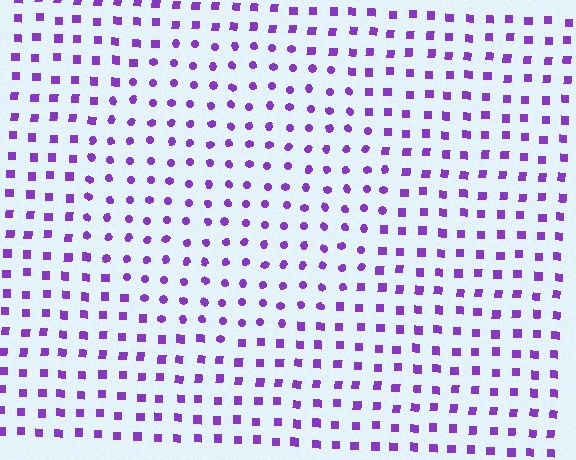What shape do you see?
I see a circle.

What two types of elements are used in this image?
The image uses circles inside the circle region and squares outside it.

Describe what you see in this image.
The image is filled with small purple elements arranged in a uniform grid. A circle-shaped region contains circles, while the surrounding area contains squares. The boundary is defined purely by the change in element shape.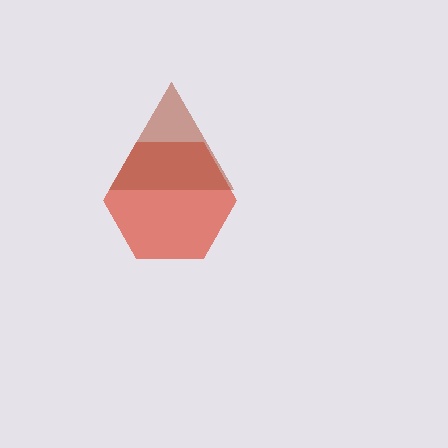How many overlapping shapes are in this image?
There are 2 overlapping shapes in the image.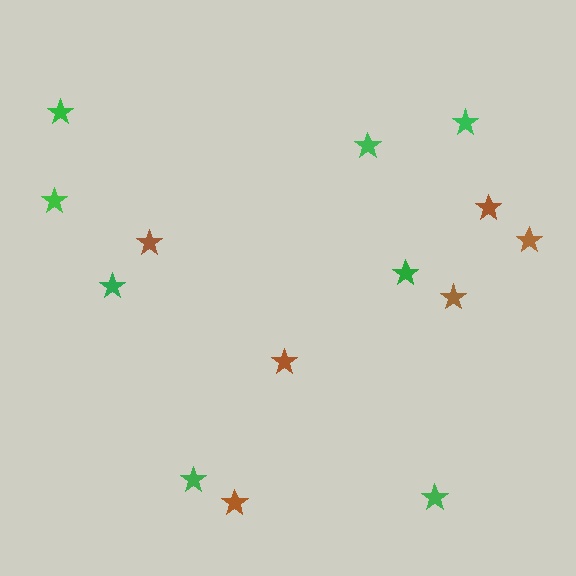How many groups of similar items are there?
There are 2 groups: one group of brown stars (6) and one group of green stars (8).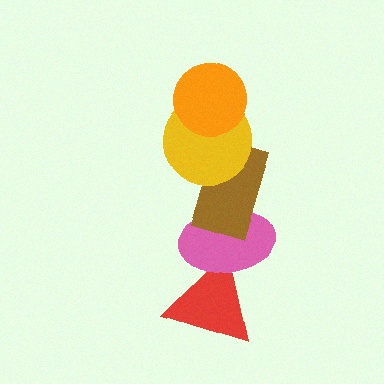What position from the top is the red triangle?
The red triangle is 5th from the top.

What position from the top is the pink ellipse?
The pink ellipse is 4th from the top.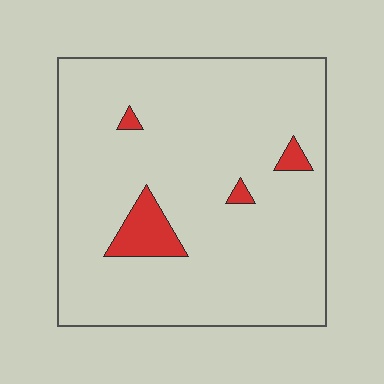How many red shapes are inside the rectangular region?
4.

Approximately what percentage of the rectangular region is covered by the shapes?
Approximately 5%.